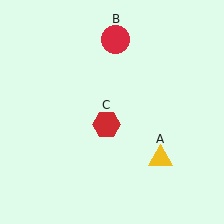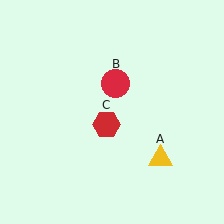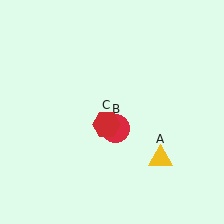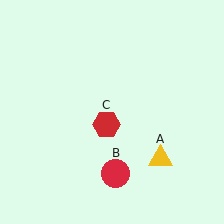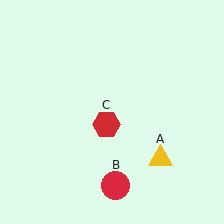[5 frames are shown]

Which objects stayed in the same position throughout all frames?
Yellow triangle (object A) and red hexagon (object C) remained stationary.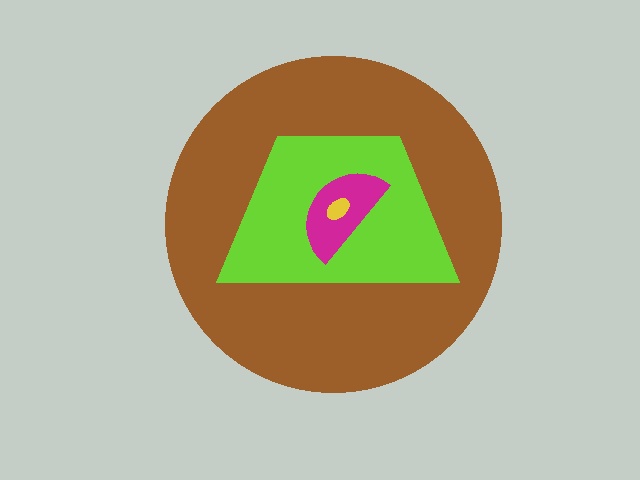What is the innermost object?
The yellow ellipse.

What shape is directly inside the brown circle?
The lime trapezoid.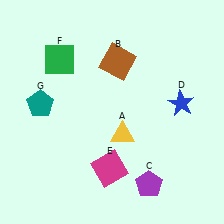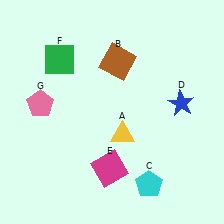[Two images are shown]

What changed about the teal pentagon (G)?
In Image 1, G is teal. In Image 2, it changed to pink.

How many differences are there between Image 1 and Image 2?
There are 2 differences between the two images.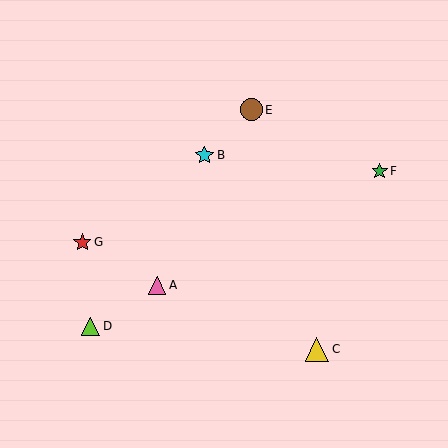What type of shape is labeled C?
Shape C is a yellow triangle.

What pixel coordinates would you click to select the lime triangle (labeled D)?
Click at (91, 326) to select the lime triangle D.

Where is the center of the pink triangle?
The center of the pink triangle is at (157, 285).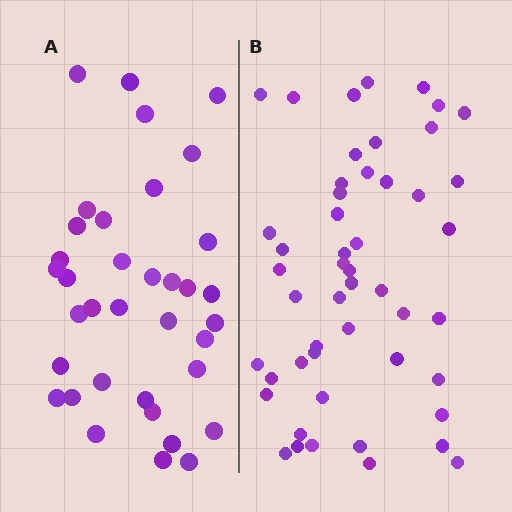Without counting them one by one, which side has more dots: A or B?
Region B (the right region) has more dots.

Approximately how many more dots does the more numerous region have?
Region B has approximately 15 more dots than region A.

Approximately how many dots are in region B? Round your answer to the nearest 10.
About 50 dots.